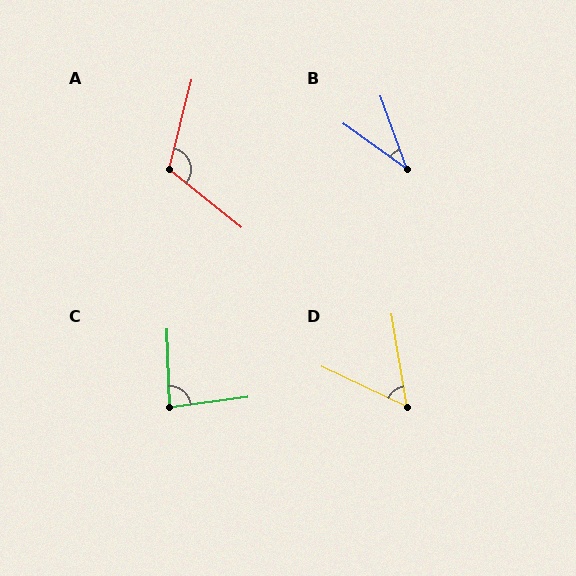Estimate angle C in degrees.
Approximately 84 degrees.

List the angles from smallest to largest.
B (35°), D (56°), C (84°), A (115°).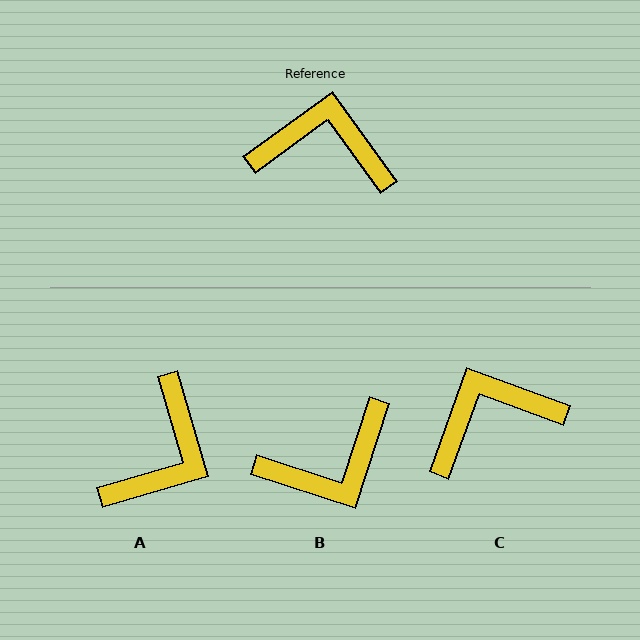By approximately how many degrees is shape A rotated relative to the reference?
Approximately 109 degrees clockwise.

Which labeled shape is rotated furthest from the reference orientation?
B, about 144 degrees away.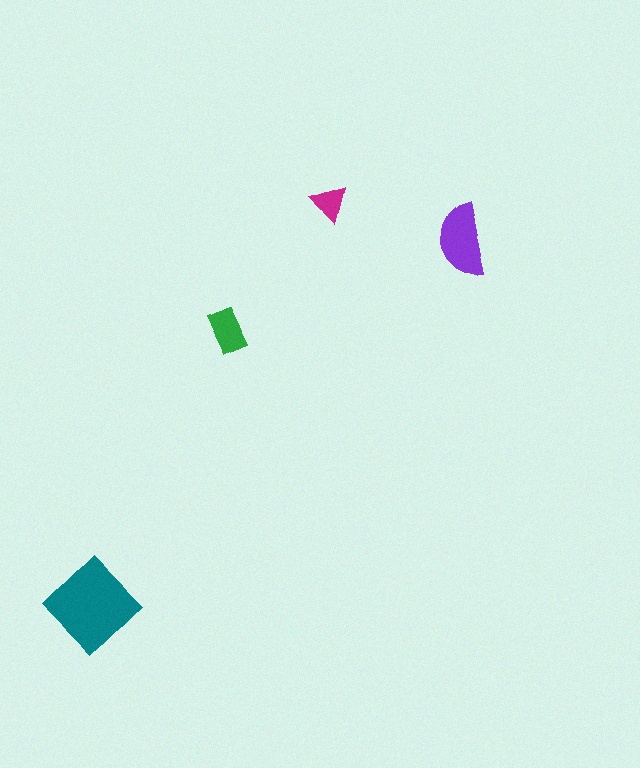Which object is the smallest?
The magenta triangle.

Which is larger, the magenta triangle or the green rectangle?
The green rectangle.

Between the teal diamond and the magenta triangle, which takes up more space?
The teal diamond.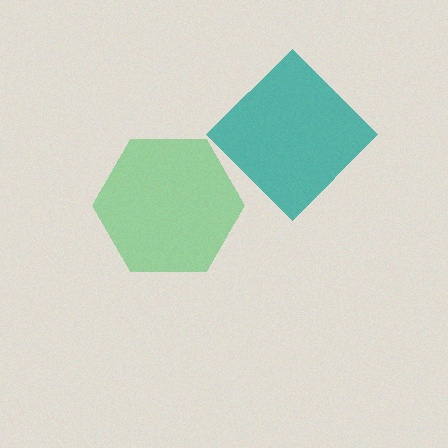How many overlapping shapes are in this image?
There are 2 overlapping shapes in the image.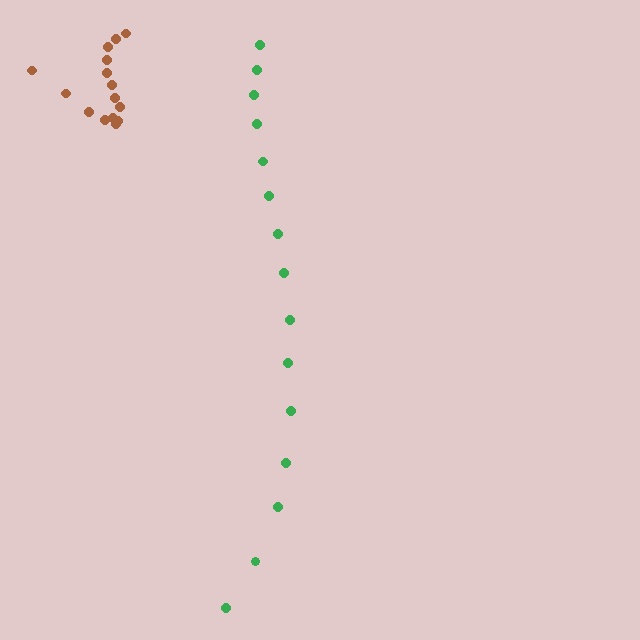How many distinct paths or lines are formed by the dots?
There are 2 distinct paths.